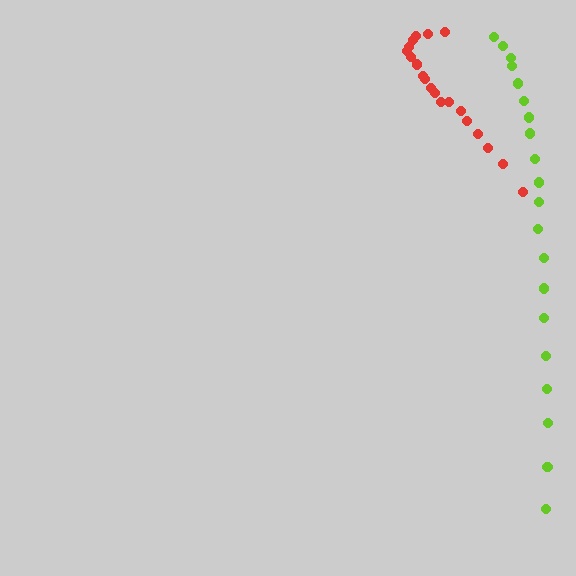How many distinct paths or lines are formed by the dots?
There are 2 distinct paths.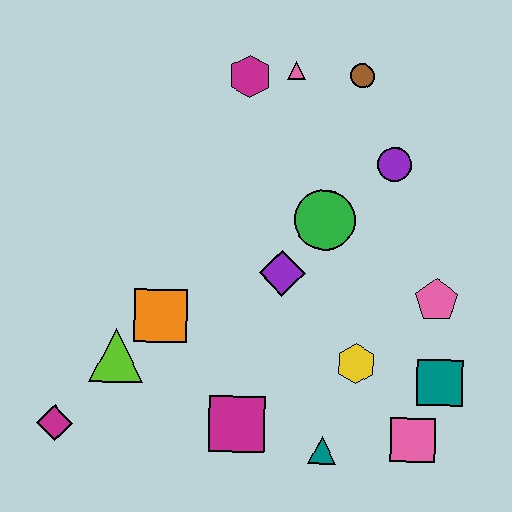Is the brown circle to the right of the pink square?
No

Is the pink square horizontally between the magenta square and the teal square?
Yes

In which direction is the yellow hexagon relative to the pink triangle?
The yellow hexagon is below the pink triangle.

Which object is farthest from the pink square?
The magenta hexagon is farthest from the pink square.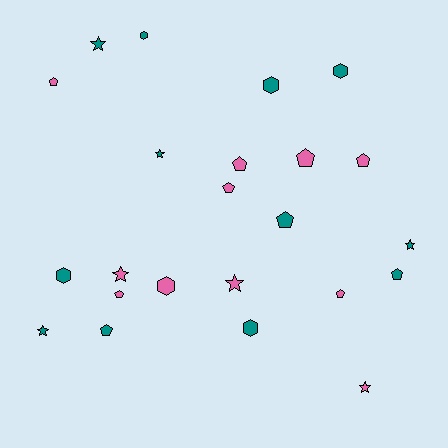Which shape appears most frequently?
Pentagon, with 10 objects.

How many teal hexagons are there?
There are 5 teal hexagons.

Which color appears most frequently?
Teal, with 12 objects.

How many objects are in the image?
There are 23 objects.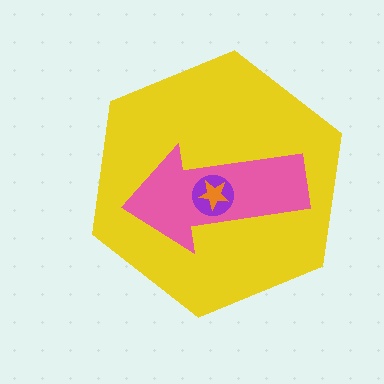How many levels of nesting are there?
4.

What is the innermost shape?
The orange star.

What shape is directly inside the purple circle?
The orange star.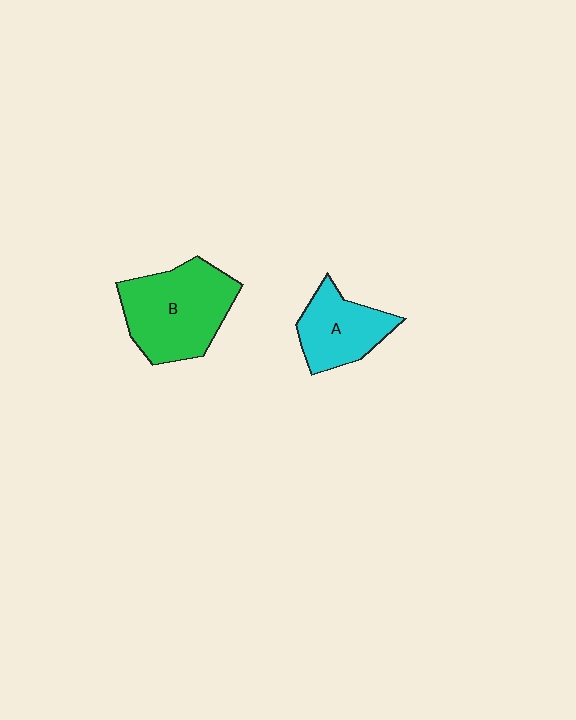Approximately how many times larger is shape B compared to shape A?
Approximately 1.6 times.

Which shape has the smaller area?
Shape A (cyan).